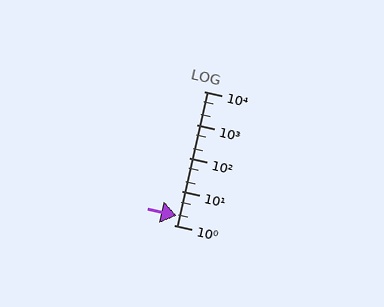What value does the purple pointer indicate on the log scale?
The pointer indicates approximately 1.9.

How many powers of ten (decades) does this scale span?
The scale spans 4 decades, from 1 to 10000.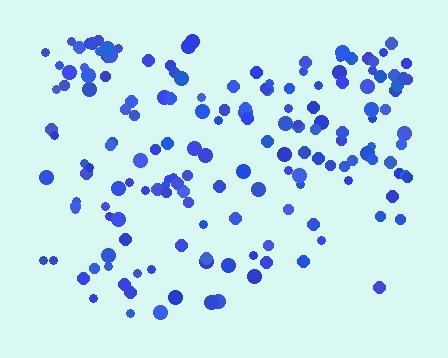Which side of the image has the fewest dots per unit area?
The bottom.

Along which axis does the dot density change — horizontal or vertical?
Vertical.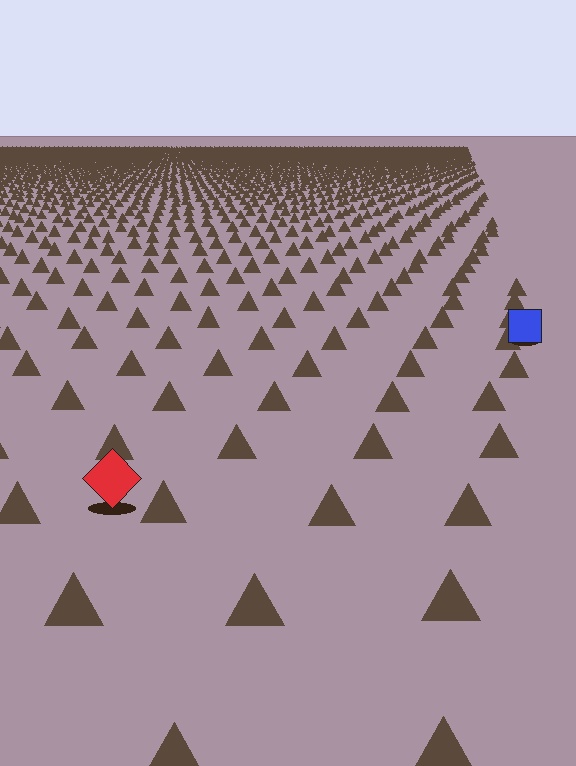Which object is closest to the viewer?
The red diamond is closest. The texture marks near it are larger and more spread out.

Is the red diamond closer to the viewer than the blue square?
Yes. The red diamond is closer — you can tell from the texture gradient: the ground texture is coarser near it.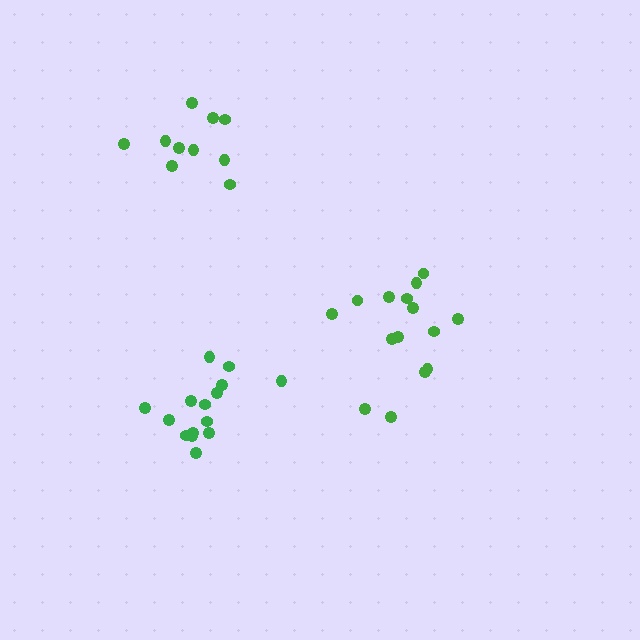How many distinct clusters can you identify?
There are 3 distinct clusters.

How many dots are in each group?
Group 1: 15 dots, Group 2: 15 dots, Group 3: 10 dots (40 total).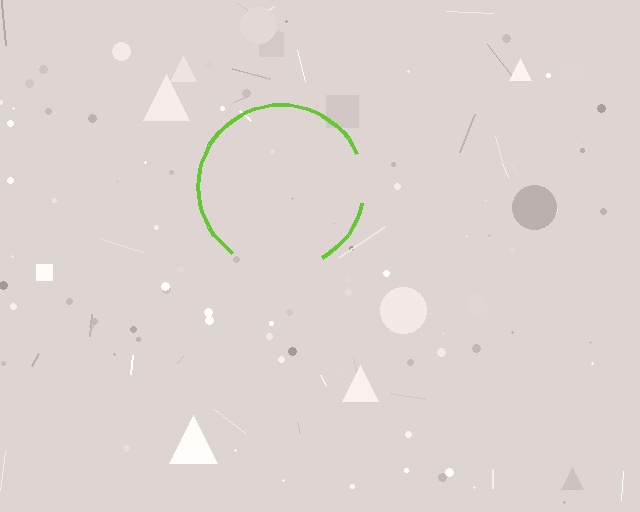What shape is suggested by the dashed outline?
The dashed outline suggests a circle.